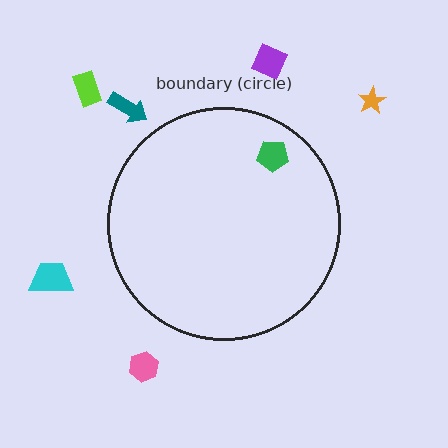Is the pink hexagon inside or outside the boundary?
Outside.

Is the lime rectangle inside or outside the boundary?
Outside.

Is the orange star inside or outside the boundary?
Outside.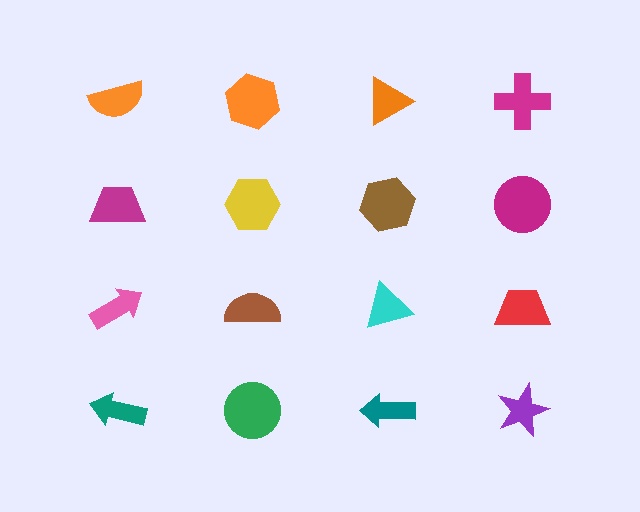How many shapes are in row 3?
4 shapes.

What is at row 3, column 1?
A pink arrow.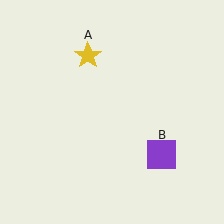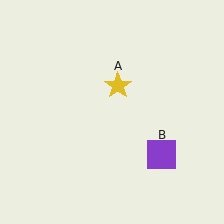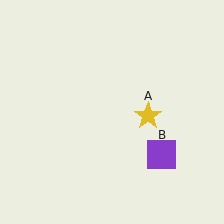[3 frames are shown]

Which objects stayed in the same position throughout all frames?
Purple square (object B) remained stationary.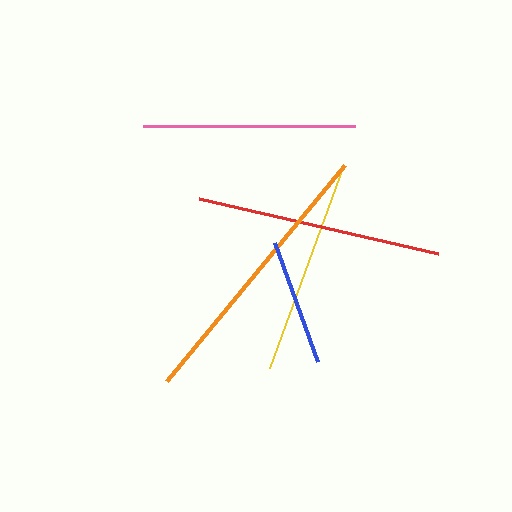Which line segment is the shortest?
The blue line is the shortest at approximately 127 pixels.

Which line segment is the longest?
The orange line is the longest at approximately 280 pixels.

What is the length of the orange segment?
The orange segment is approximately 280 pixels long.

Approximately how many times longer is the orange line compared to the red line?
The orange line is approximately 1.1 times the length of the red line.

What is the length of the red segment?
The red segment is approximately 246 pixels long.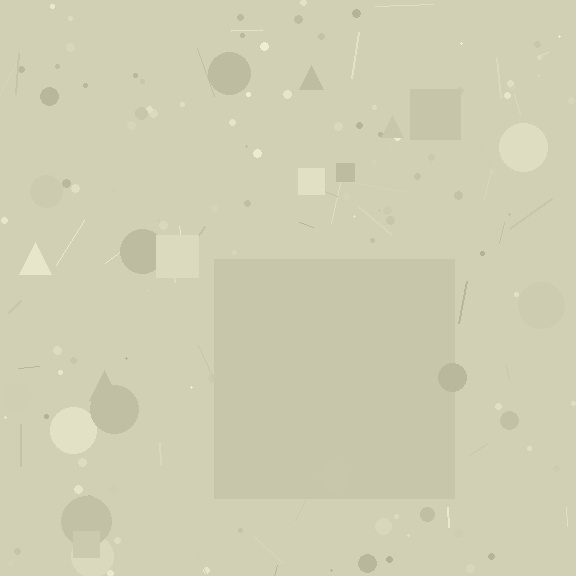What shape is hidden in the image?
A square is hidden in the image.